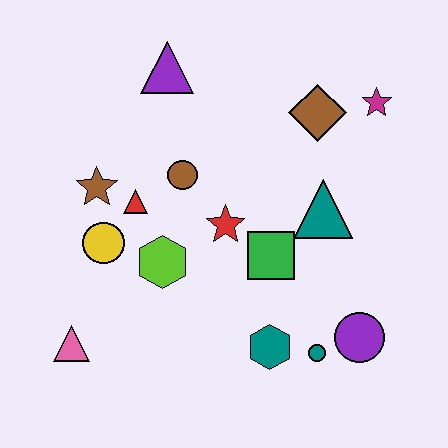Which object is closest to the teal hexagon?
The teal circle is closest to the teal hexagon.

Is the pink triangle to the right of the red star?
No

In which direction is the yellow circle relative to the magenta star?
The yellow circle is to the left of the magenta star.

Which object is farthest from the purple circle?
The purple triangle is farthest from the purple circle.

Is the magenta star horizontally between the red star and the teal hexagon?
No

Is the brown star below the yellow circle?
No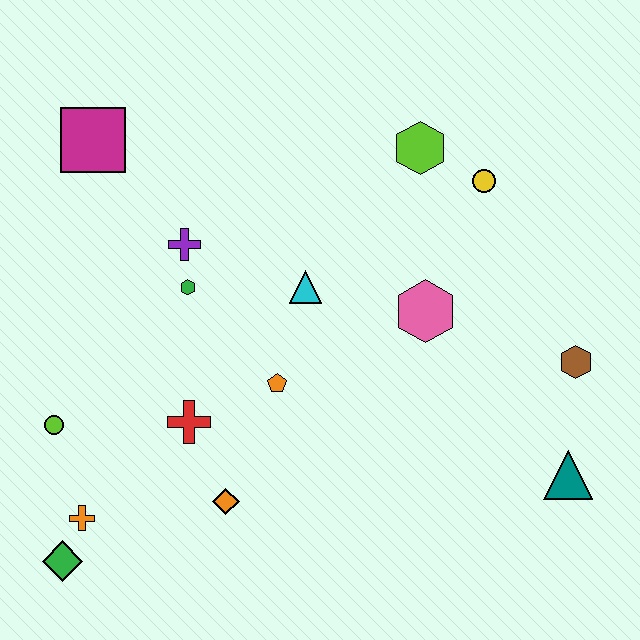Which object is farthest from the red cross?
The brown hexagon is farthest from the red cross.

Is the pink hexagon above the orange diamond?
Yes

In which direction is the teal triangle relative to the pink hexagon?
The teal triangle is below the pink hexagon.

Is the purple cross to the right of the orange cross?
Yes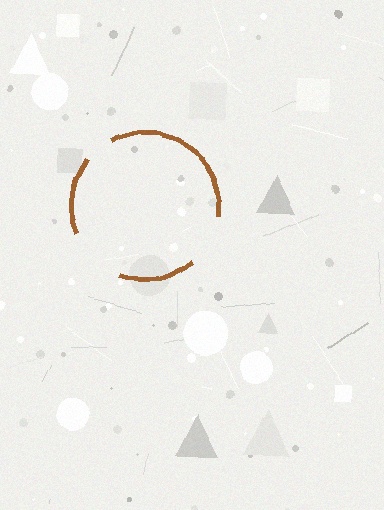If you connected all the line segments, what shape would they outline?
They would outline a circle.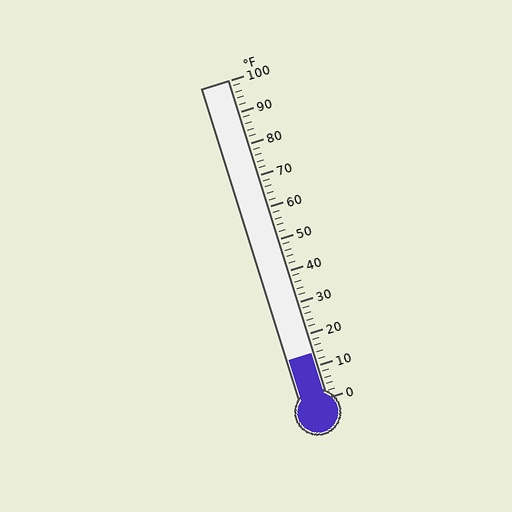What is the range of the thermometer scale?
The thermometer scale ranges from 0°F to 100°F.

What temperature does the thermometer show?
The thermometer shows approximately 14°F.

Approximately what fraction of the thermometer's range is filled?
The thermometer is filled to approximately 15% of its range.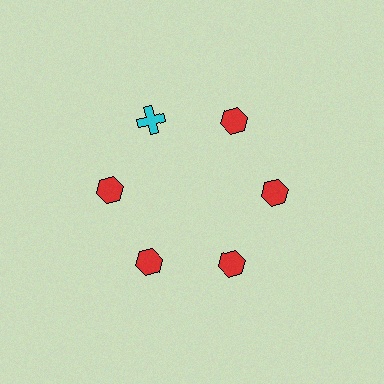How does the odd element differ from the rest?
It differs in both color (cyan instead of red) and shape (cross instead of hexagon).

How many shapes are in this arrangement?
There are 6 shapes arranged in a ring pattern.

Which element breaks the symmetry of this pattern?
The cyan cross at roughly the 11 o'clock position breaks the symmetry. All other shapes are red hexagons.